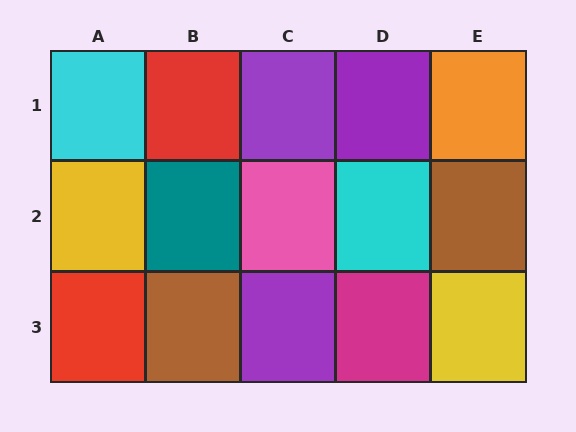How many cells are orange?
1 cell is orange.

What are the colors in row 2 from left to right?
Yellow, teal, pink, cyan, brown.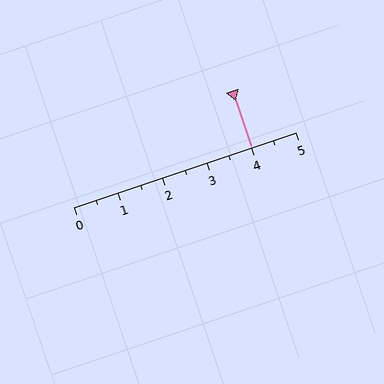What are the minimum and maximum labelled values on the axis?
The axis runs from 0 to 5.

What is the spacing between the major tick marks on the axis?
The major ticks are spaced 1 apart.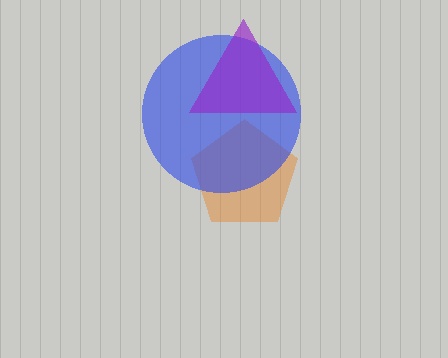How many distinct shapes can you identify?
There are 3 distinct shapes: an orange pentagon, a blue circle, a purple triangle.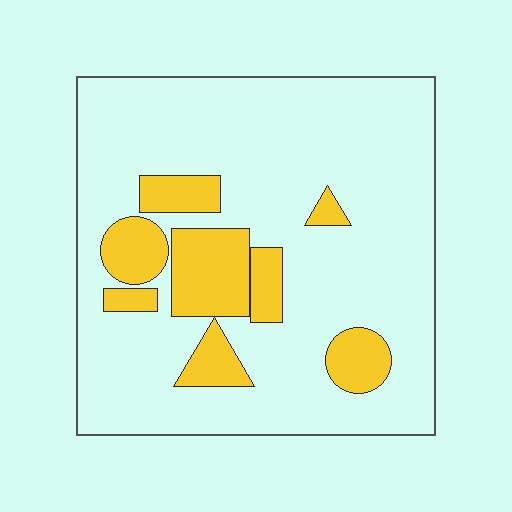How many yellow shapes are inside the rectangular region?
8.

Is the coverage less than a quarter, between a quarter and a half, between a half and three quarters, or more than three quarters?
Less than a quarter.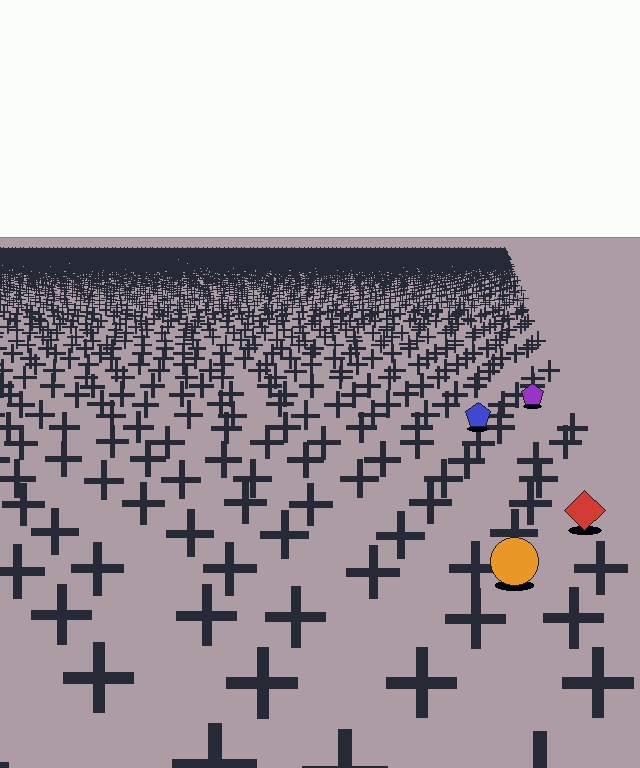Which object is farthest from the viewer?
The purple pentagon is farthest from the viewer. It appears smaller and the ground texture around it is denser.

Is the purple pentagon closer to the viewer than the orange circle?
No. The orange circle is closer — you can tell from the texture gradient: the ground texture is coarser near it.